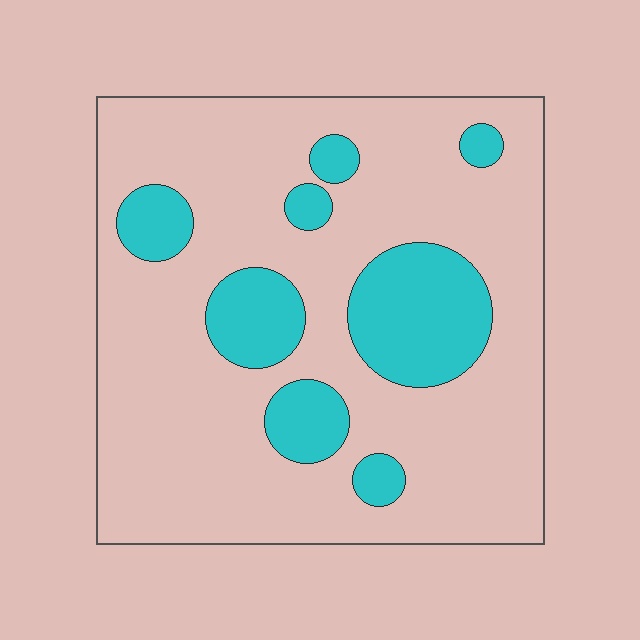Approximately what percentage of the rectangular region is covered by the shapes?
Approximately 20%.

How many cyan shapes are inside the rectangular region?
8.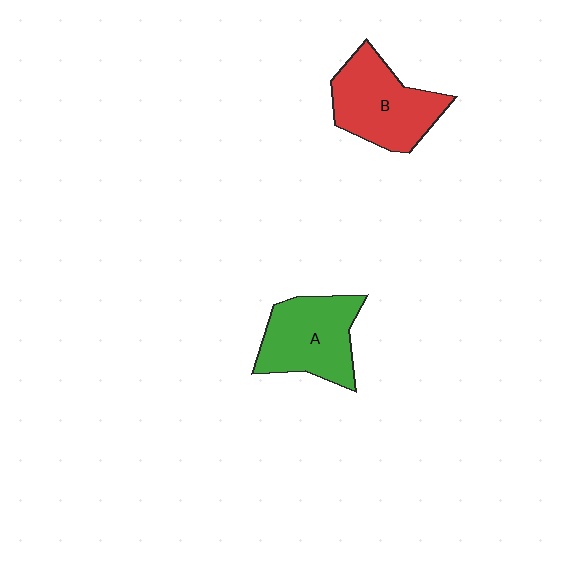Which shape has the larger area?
Shape B (red).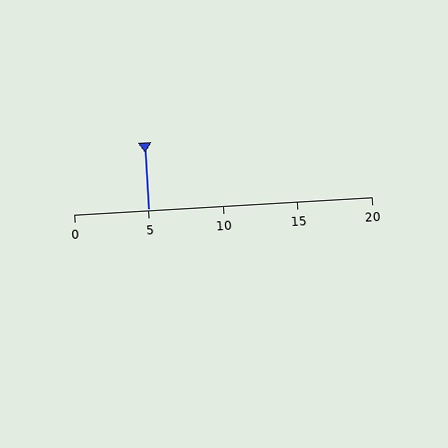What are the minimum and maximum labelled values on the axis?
The axis runs from 0 to 20.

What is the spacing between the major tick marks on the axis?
The major ticks are spaced 5 apart.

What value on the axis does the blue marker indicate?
The marker indicates approximately 5.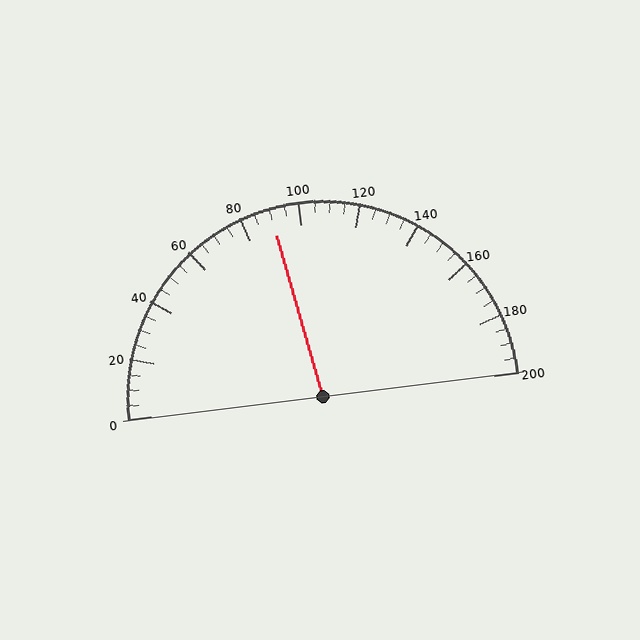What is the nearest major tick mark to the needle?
The nearest major tick mark is 80.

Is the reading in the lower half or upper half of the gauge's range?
The reading is in the lower half of the range (0 to 200).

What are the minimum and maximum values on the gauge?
The gauge ranges from 0 to 200.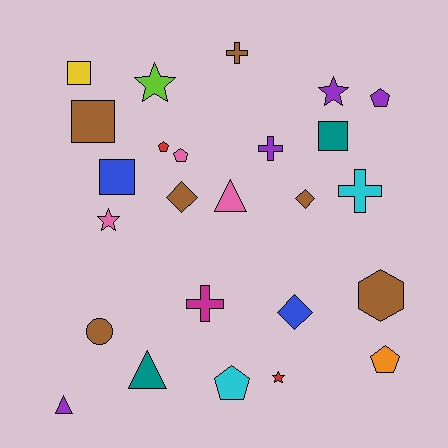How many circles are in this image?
There is 1 circle.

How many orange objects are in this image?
There is 1 orange object.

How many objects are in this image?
There are 25 objects.